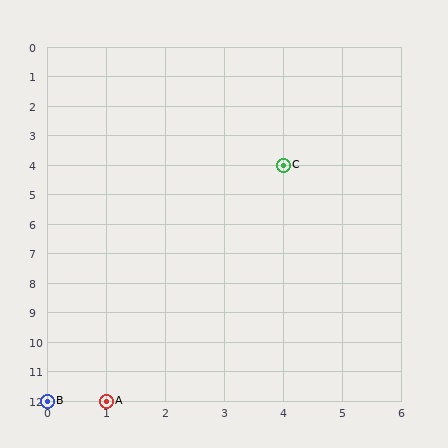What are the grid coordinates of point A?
Point A is at grid coordinates (1, 12).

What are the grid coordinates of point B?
Point B is at grid coordinates (0, 12).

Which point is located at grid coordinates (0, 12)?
Point B is at (0, 12).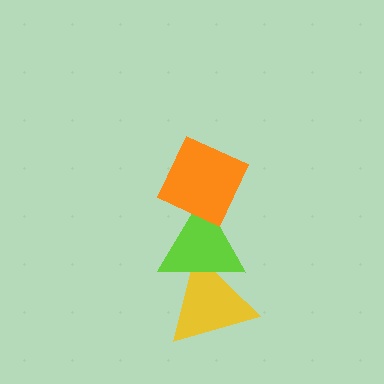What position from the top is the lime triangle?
The lime triangle is 2nd from the top.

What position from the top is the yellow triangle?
The yellow triangle is 3rd from the top.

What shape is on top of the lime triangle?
The orange diamond is on top of the lime triangle.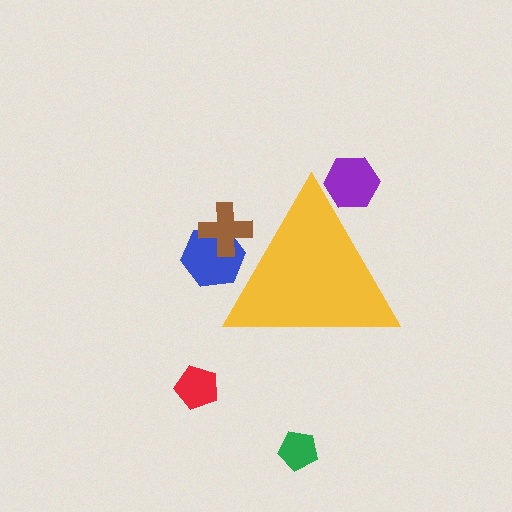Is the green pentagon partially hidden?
No, the green pentagon is fully visible.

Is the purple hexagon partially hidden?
Yes, the purple hexagon is partially hidden behind the yellow triangle.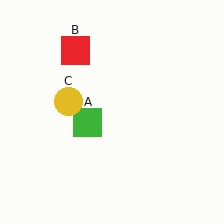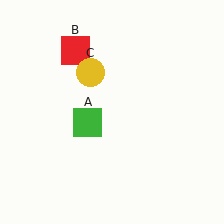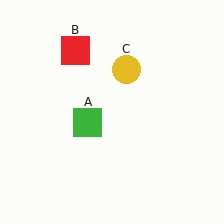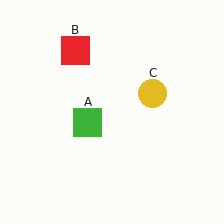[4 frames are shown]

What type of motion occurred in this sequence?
The yellow circle (object C) rotated clockwise around the center of the scene.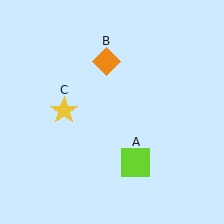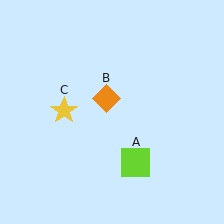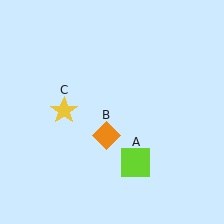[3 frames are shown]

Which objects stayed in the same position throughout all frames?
Lime square (object A) and yellow star (object C) remained stationary.